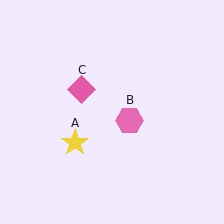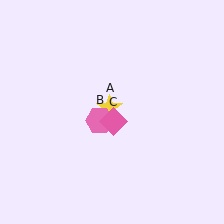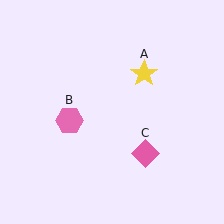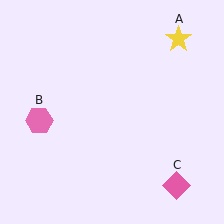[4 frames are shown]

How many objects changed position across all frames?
3 objects changed position: yellow star (object A), pink hexagon (object B), pink diamond (object C).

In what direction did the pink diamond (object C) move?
The pink diamond (object C) moved down and to the right.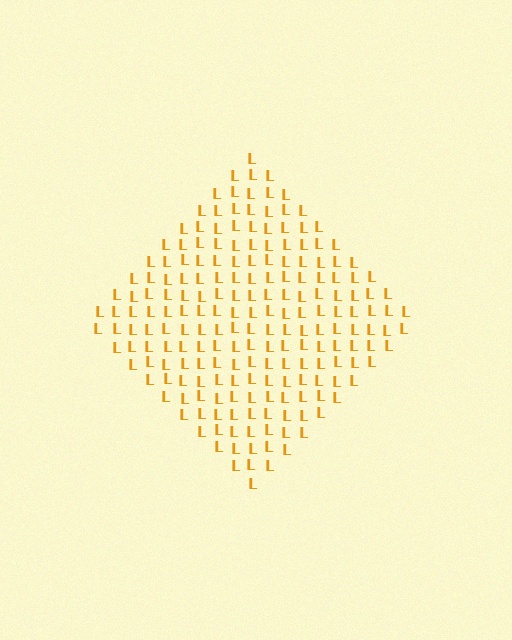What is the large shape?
The large shape is a diamond.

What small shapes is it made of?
It is made of small letter L's.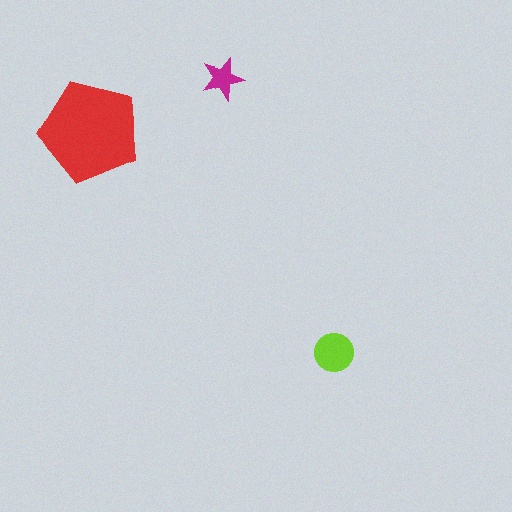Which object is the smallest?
The magenta star.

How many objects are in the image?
There are 3 objects in the image.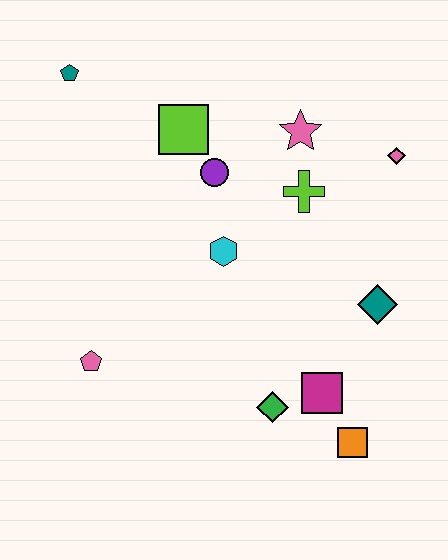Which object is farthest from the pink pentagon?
The pink diamond is farthest from the pink pentagon.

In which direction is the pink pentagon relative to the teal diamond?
The pink pentagon is to the left of the teal diamond.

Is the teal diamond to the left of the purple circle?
No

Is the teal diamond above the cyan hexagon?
No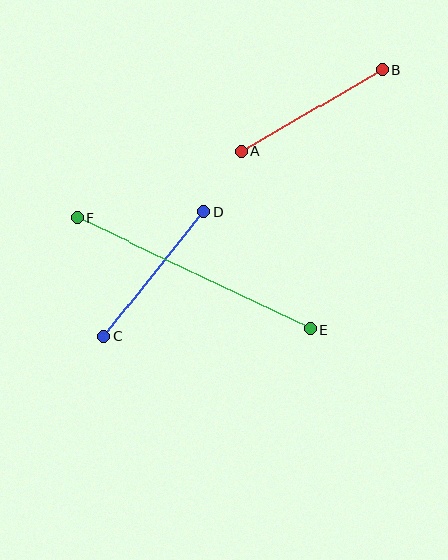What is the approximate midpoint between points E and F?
The midpoint is at approximately (194, 273) pixels.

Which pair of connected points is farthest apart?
Points E and F are farthest apart.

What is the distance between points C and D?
The distance is approximately 161 pixels.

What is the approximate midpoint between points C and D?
The midpoint is at approximately (154, 274) pixels.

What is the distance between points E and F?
The distance is approximately 258 pixels.